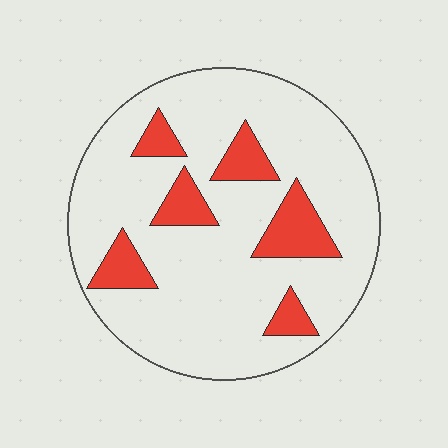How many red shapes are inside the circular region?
6.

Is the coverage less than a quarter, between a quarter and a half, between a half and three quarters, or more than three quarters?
Less than a quarter.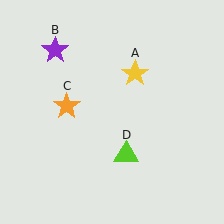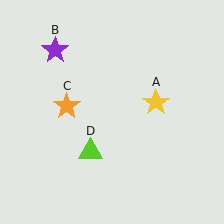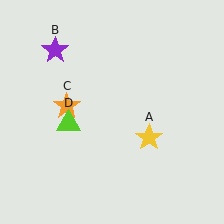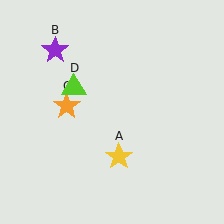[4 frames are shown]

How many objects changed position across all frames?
2 objects changed position: yellow star (object A), lime triangle (object D).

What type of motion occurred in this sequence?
The yellow star (object A), lime triangle (object D) rotated clockwise around the center of the scene.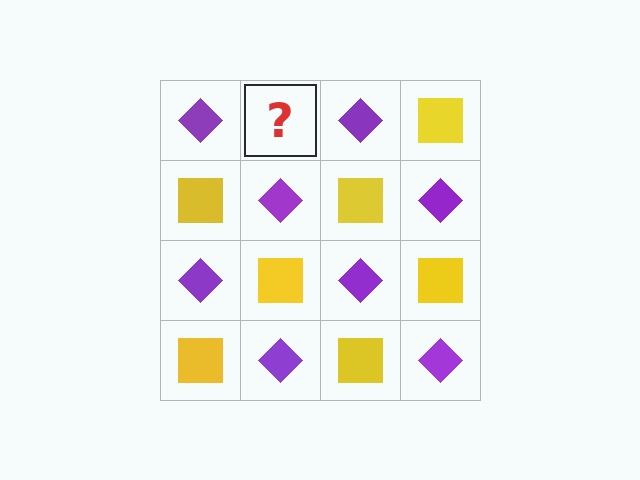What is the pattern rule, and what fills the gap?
The rule is that it alternates purple diamond and yellow square in a checkerboard pattern. The gap should be filled with a yellow square.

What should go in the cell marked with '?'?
The missing cell should contain a yellow square.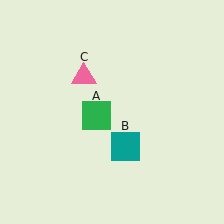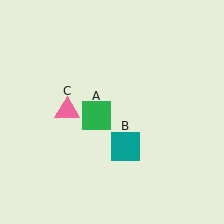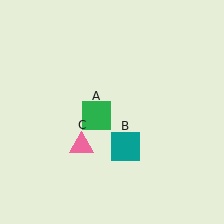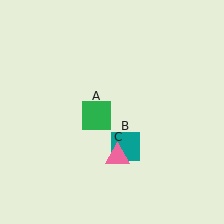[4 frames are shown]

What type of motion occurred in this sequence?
The pink triangle (object C) rotated counterclockwise around the center of the scene.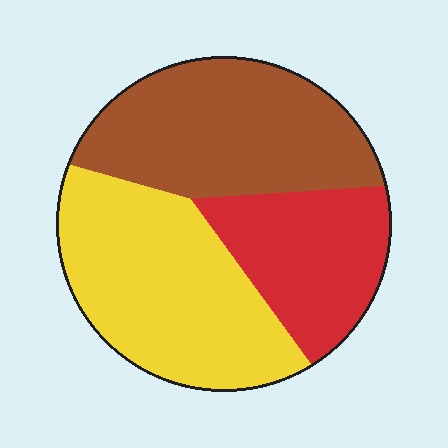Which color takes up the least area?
Red, at roughly 25%.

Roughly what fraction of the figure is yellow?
Yellow takes up about two fifths (2/5) of the figure.